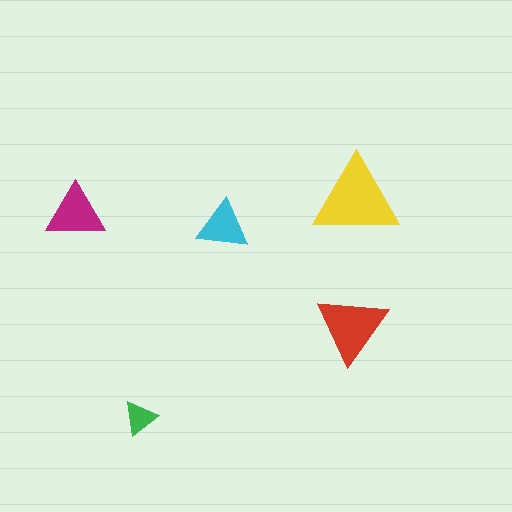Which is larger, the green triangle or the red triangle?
The red one.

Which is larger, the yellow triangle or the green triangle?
The yellow one.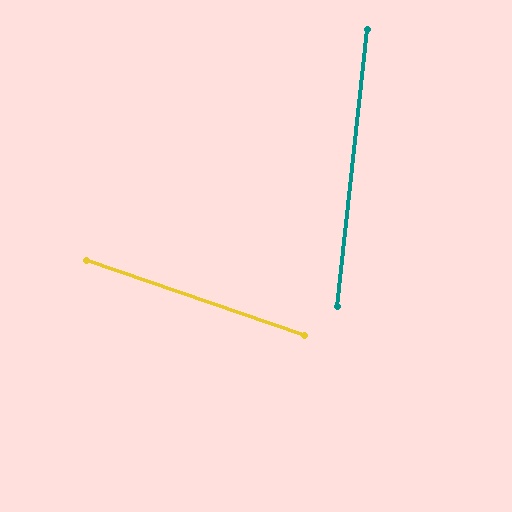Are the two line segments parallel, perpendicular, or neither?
Neither parallel nor perpendicular — they differ by about 77°.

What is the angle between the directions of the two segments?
Approximately 77 degrees.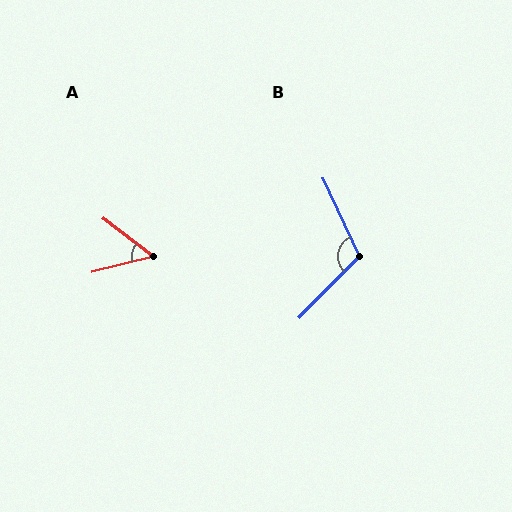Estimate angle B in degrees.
Approximately 110 degrees.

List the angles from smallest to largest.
A (51°), B (110°).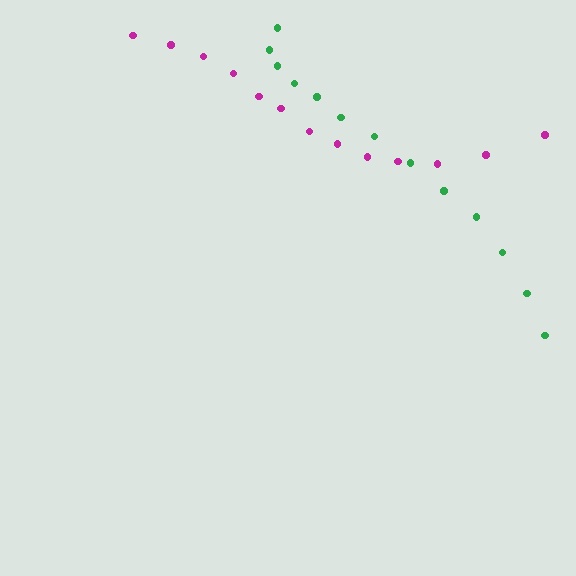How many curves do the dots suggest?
There are 2 distinct paths.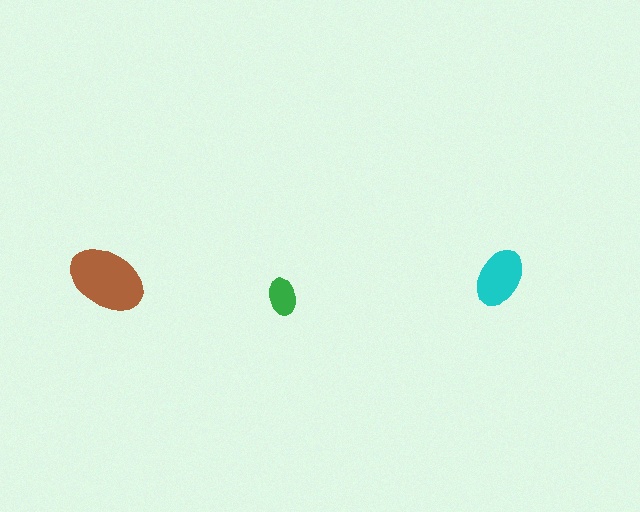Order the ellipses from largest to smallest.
the brown one, the cyan one, the green one.